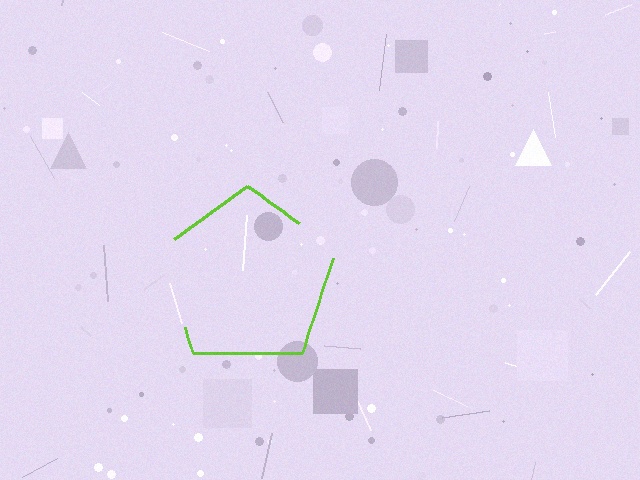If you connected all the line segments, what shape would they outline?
They would outline a pentagon.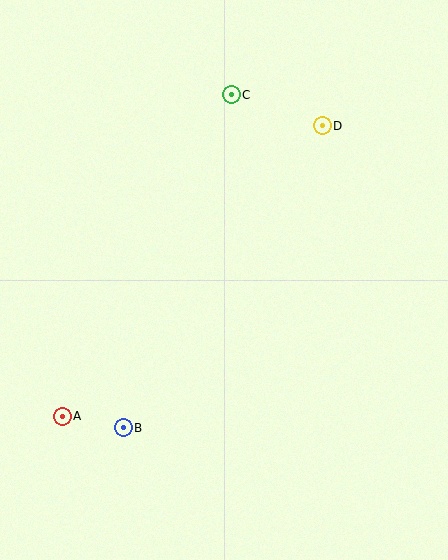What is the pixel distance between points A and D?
The distance between A and D is 390 pixels.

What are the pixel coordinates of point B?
Point B is at (123, 428).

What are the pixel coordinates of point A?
Point A is at (62, 416).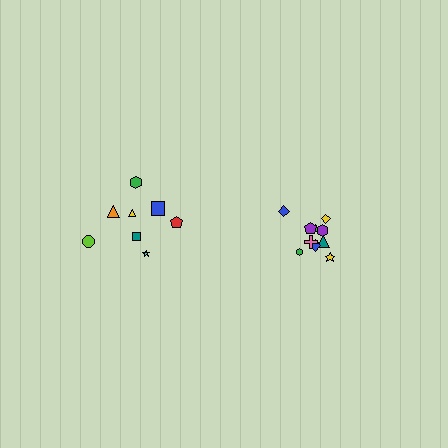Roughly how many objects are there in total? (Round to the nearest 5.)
Roughly 20 objects in total.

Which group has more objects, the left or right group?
The right group.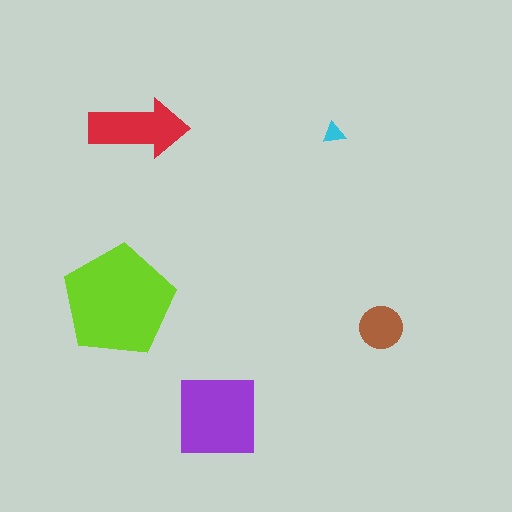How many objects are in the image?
There are 5 objects in the image.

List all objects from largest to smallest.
The lime pentagon, the purple square, the red arrow, the brown circle, the cyan triangle.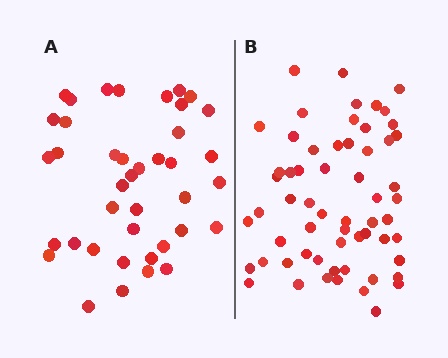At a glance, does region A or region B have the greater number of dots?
Region B (the right region) has more dots.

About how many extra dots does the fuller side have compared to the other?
Region B has approximately 20 more dots than region A.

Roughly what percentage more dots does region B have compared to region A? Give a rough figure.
About 50% more.